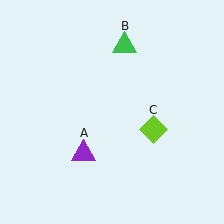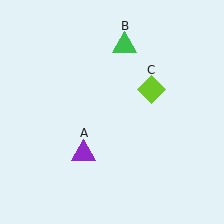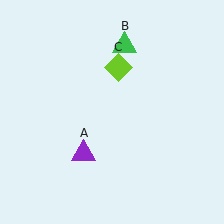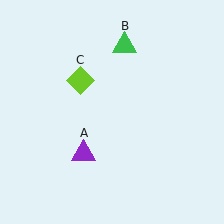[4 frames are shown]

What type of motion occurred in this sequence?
The lime diamond (object C) rotated counterclockwise around the center of the scene.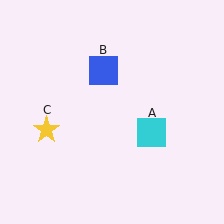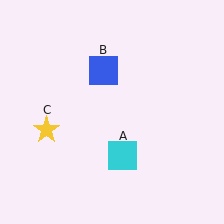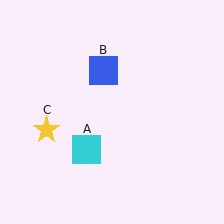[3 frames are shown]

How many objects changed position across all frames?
1 object changed position: cyan square (object A).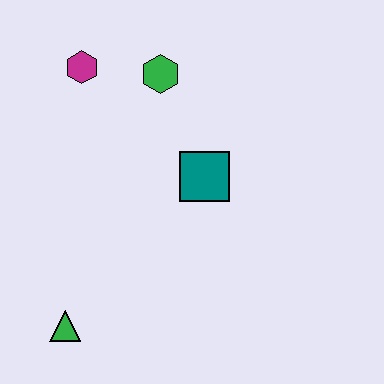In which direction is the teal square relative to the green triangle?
The teal square is above the green triangle.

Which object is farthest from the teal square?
The green triangle is farthest from the teal square.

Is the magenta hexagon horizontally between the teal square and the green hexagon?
No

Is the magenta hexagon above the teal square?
Yes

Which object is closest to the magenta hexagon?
The green hexagon is closest to the magenta hexagon.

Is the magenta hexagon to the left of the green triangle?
No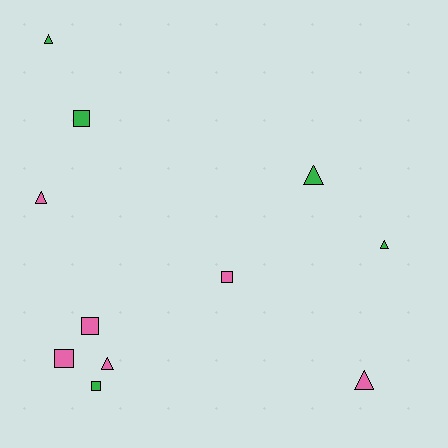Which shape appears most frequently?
Triangle, with 6 objects.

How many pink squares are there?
There are 3 pink squares.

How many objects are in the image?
There are 11 objects.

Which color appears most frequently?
Pink, with 6 objects.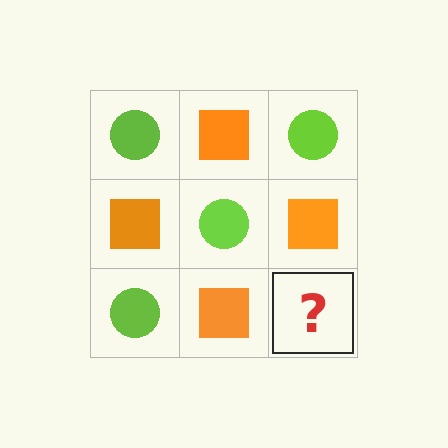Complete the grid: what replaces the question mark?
The question mark should be replaced with a lime circle.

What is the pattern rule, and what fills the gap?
The rule is that it alternates lime circle and orange square in a checkerboard pattern. The gap should be filled with a lime circle.